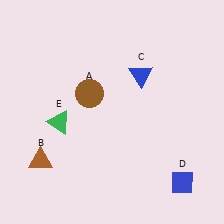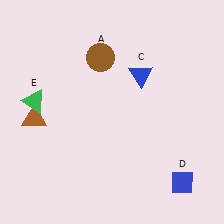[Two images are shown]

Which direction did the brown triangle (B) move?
The brown triangle (B) moved up.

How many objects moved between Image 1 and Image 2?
3 objects moved between the two images.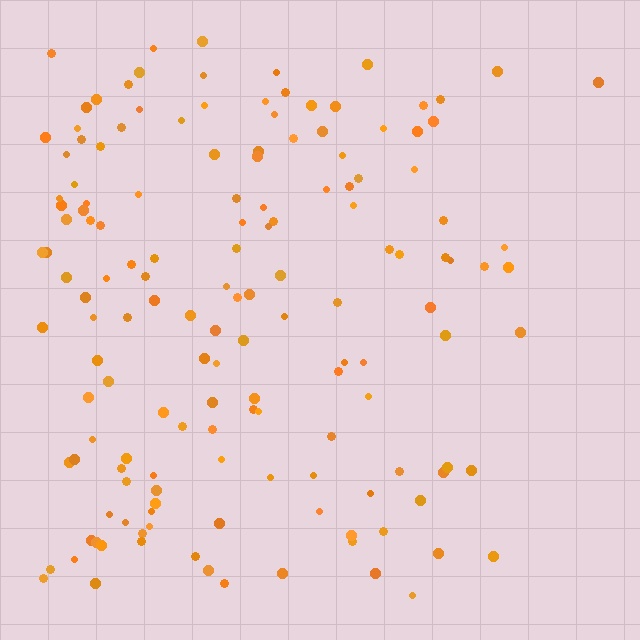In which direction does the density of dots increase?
From right to left, with the left side densest.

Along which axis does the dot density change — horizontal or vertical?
Horizontal.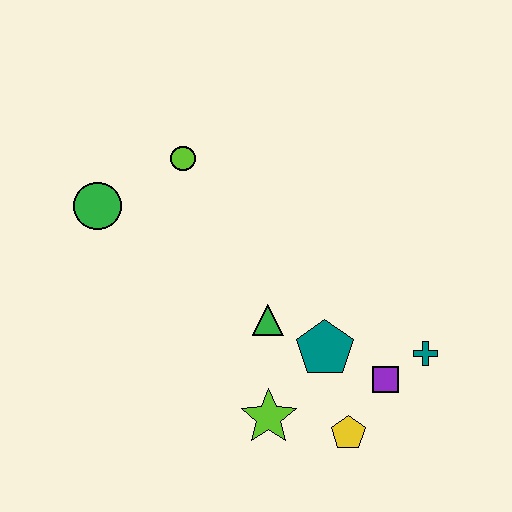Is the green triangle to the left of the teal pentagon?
Yes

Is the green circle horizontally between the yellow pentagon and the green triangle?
No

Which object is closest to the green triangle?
The teal pentagon is closest to the green triangle.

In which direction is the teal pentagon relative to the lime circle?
The teal pentagon is below the lime circle.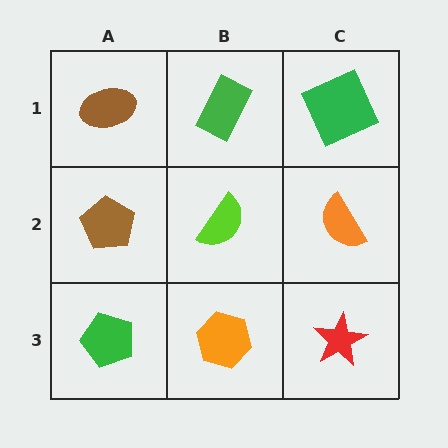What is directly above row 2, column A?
A brown ellipse.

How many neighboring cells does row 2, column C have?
3.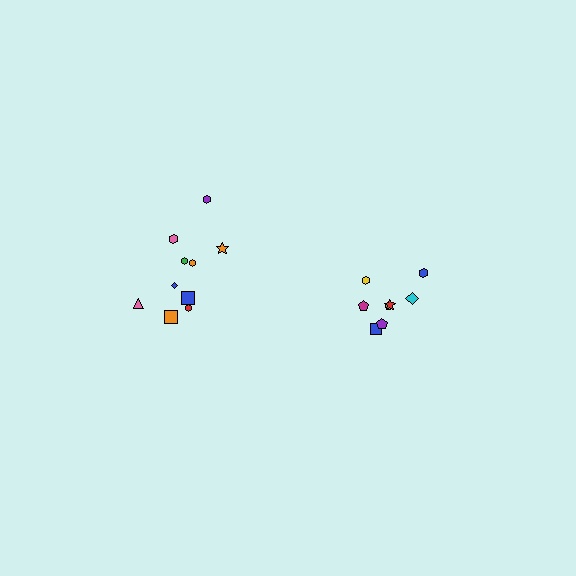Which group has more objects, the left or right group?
The left group.